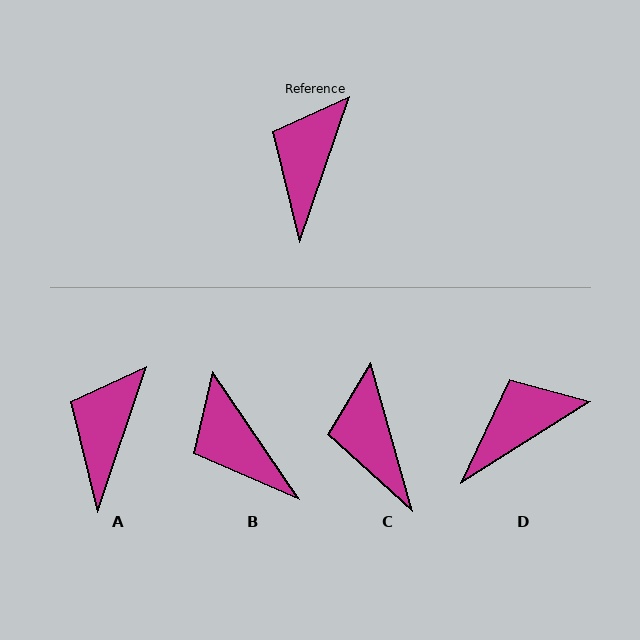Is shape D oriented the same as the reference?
No, it is off by about 39 degrees.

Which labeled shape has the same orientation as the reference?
A.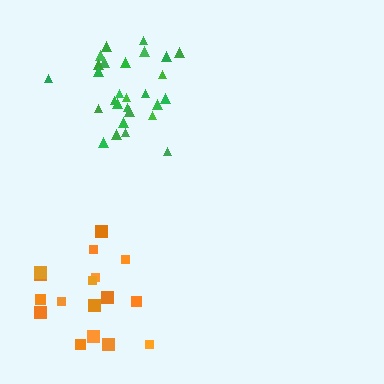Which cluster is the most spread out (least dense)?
Orange.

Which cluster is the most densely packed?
Green.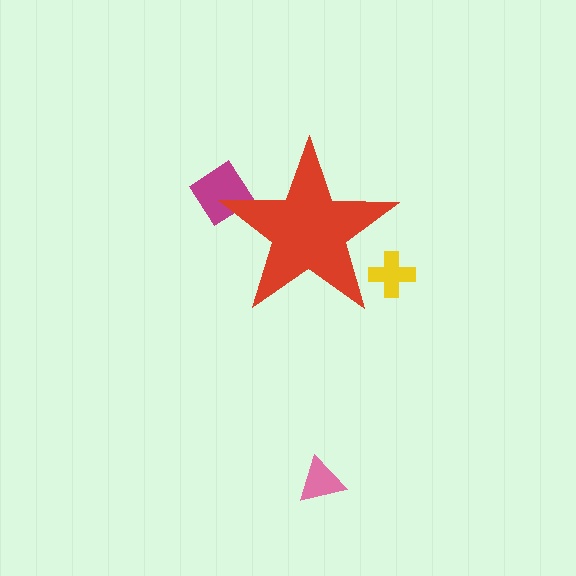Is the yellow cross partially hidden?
Yes, the yellow cross is partially hidden behind the red star.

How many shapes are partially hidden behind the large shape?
2 shapes are partially hidden.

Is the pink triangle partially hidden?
No, the pink triangle is fully visible.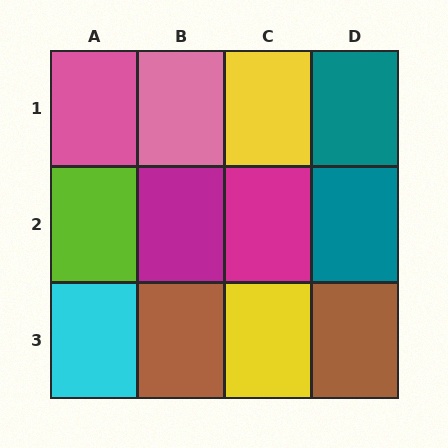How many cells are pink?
2 cells are pink.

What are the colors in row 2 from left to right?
Lime, magenta, magenta, teal.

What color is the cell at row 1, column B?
Pink.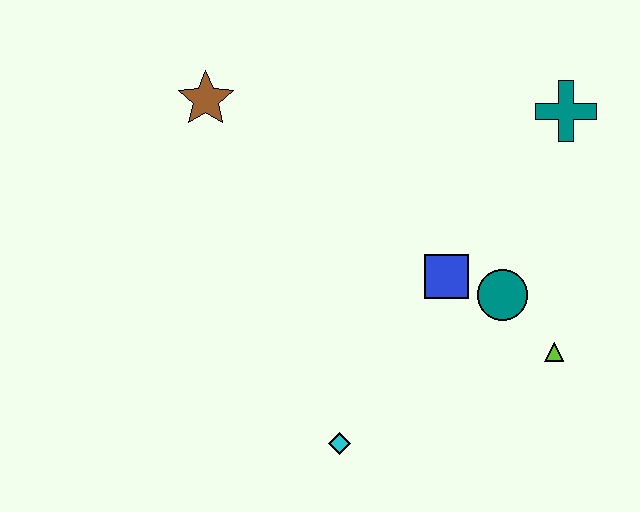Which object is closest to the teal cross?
The teal circle is closest to the teal cross.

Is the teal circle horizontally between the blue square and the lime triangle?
Yes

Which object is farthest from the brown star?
The lime triangle is farthest from the brown star.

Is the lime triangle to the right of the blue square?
Yes